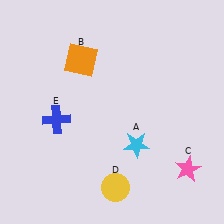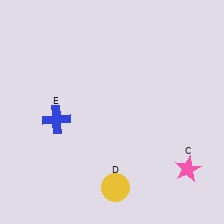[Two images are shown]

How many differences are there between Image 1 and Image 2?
There are 2 differences between the two images.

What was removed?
The cyan star (A), the orange square (B) were removed in Image 2.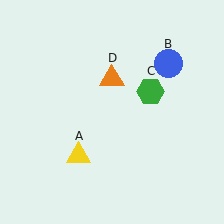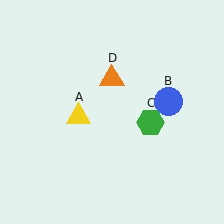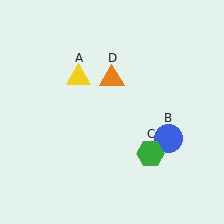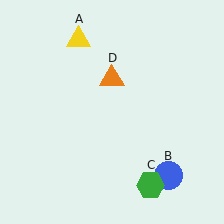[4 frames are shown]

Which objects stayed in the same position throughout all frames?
Orange triangle (object D) remained stationary.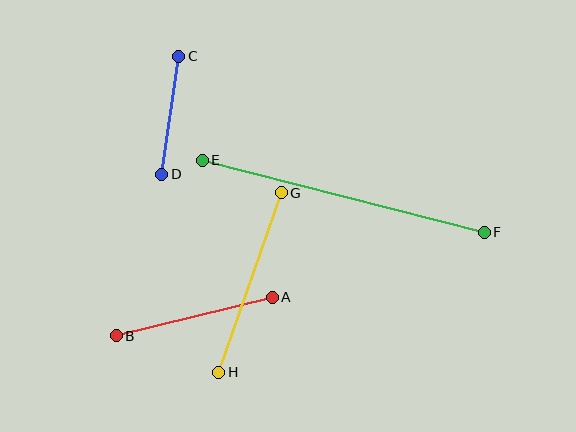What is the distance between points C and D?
The distance is approximately 119 pixels.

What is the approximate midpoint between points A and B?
The midpoint is at approximately (194, 317) pixels.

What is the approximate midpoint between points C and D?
The midpoint is at approximately (170, 115) pixels.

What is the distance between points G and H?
The distance is approximately 190 pixels.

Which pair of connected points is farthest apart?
Points E and F are farthest apart.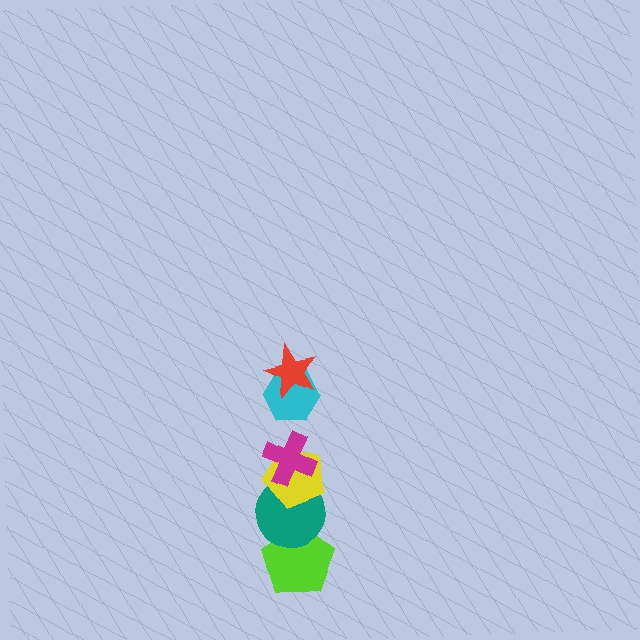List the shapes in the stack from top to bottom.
From top to bottom: the red star, the cyan hexagon, the magenta cross, the yellow pentagon, the teal circle, the lime pentagon.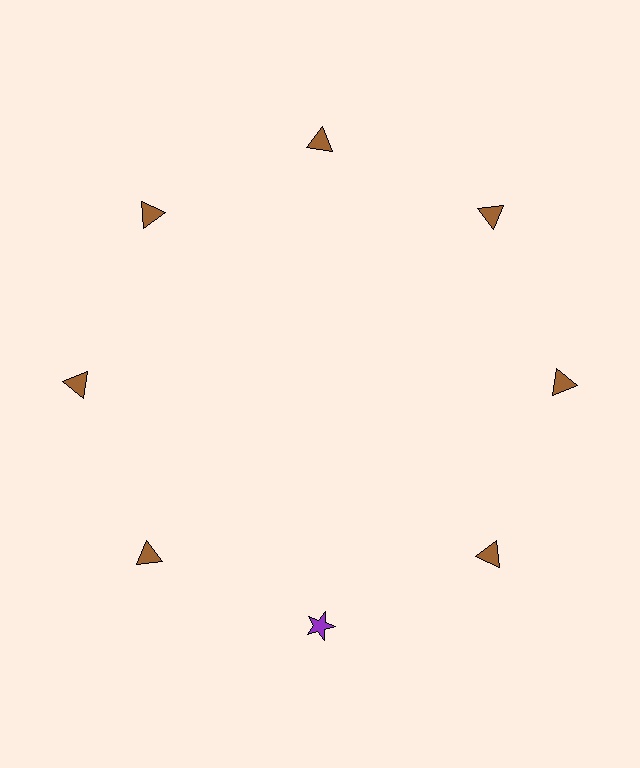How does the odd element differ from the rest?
It differs in both color (purple instead of brown) and shape (star instead of triangle).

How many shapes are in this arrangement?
There are 8 shapes arranged in a ring pattern.